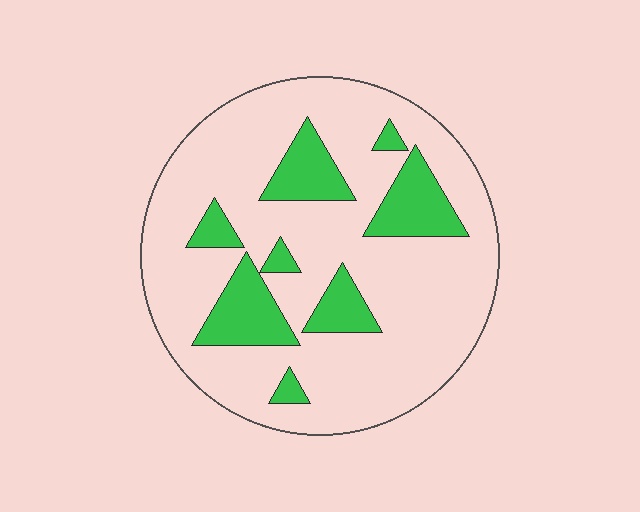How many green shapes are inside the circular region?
8.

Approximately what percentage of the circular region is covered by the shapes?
Approximately 20%.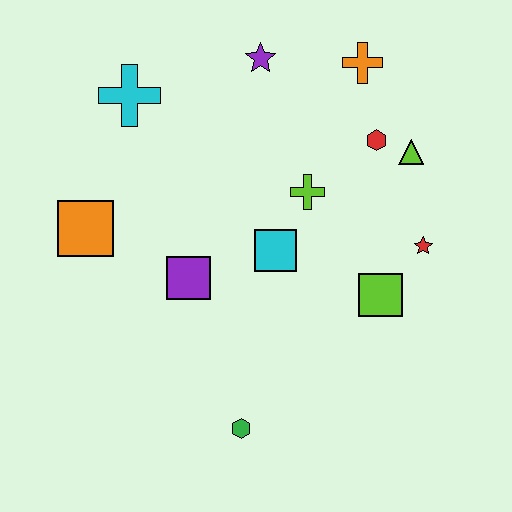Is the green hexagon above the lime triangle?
No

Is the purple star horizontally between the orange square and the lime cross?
Yes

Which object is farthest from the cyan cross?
The green hexagon is farthest from the cyan cross.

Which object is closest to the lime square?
The red star is closest to the lime square.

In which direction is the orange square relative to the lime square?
The orange square is to the left of the lime square.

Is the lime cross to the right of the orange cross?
No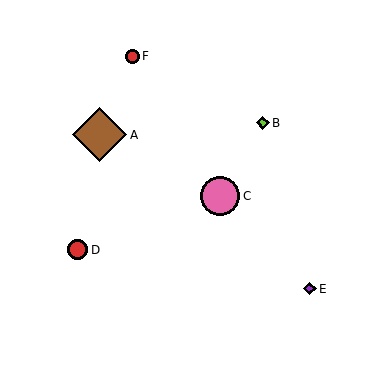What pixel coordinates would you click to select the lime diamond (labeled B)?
Click at (263, 123) to select the lime diamond B.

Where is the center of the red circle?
The center of the red circle is at (78, 250).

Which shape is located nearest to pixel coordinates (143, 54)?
The red circle (labeled F) at (132, 56) is nearest to that location.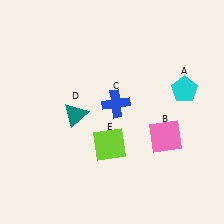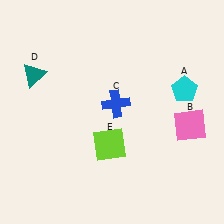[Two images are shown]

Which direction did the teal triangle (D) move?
The teal triangle (D) moved left.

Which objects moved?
The objects that moved are: the pink square (B), the teal triangle (D).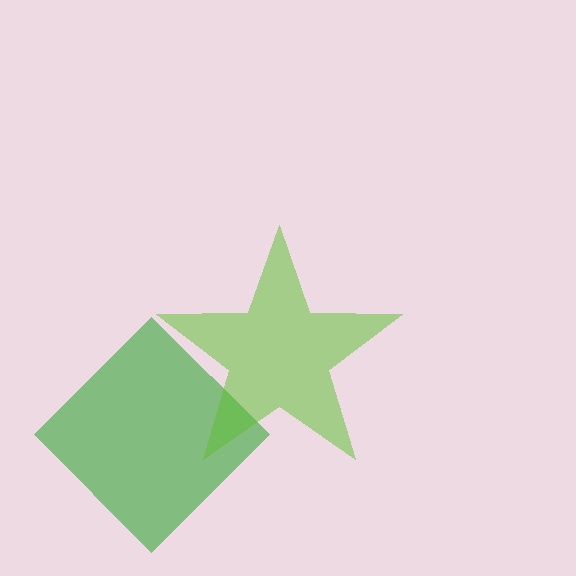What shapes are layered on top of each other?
The layered shapes are: a green diamond, a lime star.